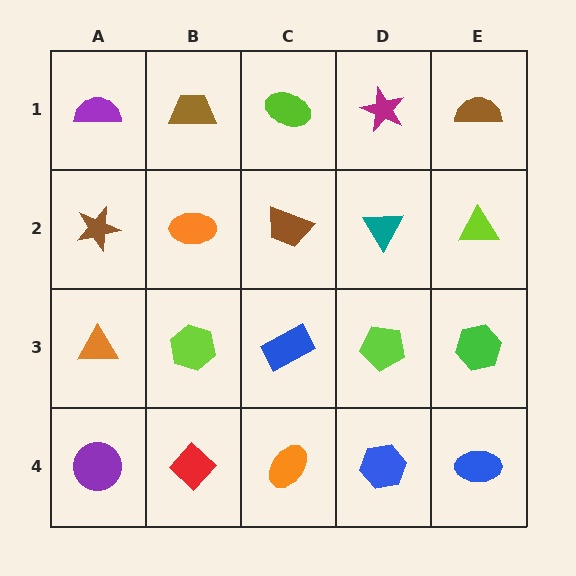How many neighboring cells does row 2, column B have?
4.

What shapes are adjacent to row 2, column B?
A brown trapezoid (row 1, column B), a lime hexagon (row 3, column B), a brown star (row 2, column A), a brown trapezoid (row 2, column C).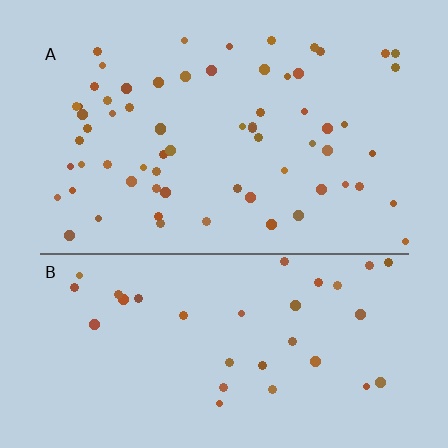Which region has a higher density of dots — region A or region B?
A (the top).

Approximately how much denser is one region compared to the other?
Approximately 2.0× — region A over region B.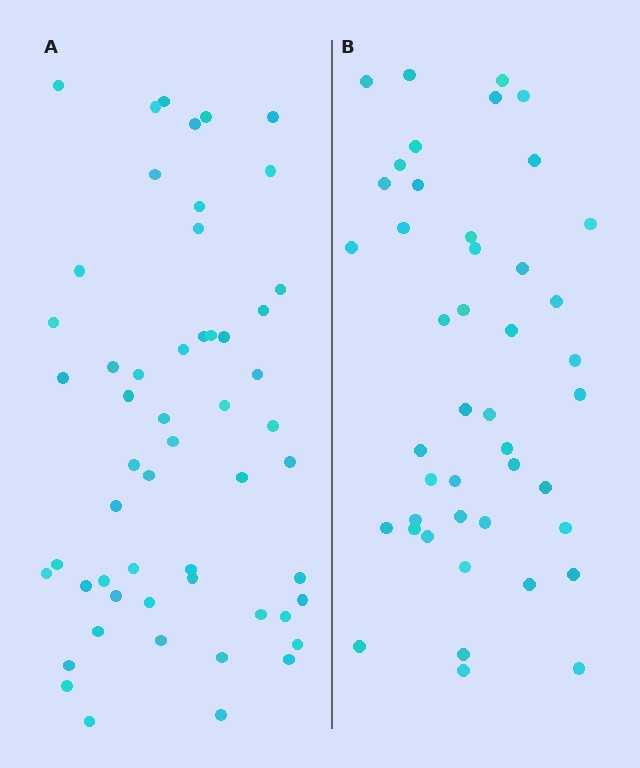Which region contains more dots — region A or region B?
Region A (the left region) has more dots.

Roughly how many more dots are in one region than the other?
Region A has roughly 10 or so more dots than region B.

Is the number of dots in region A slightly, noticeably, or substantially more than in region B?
Region A has only slightly more — the two regions are fairly close. The ratio is roughly 1.2 to 1.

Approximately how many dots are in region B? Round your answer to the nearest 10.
About 40 dots. (The exact count is 44, which rounds to 40.)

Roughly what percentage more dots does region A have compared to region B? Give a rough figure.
About 25% more.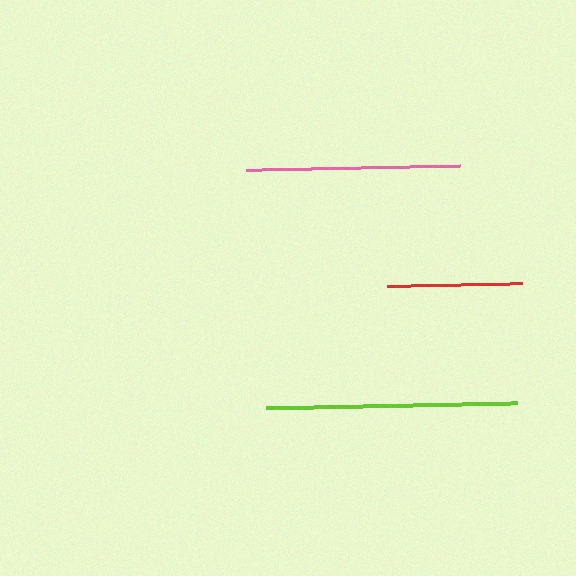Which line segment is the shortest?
The red line is the shortest at approximately 136 pixels.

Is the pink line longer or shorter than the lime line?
The lime line is longer than the pink line.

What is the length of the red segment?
The red segment is approximately 136 pixels long.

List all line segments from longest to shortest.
From longest to shortest: lime, pink, red.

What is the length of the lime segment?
The lime segment is approximately 250 pixels long.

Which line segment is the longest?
The lime line is the longest at approximately 250 pixels.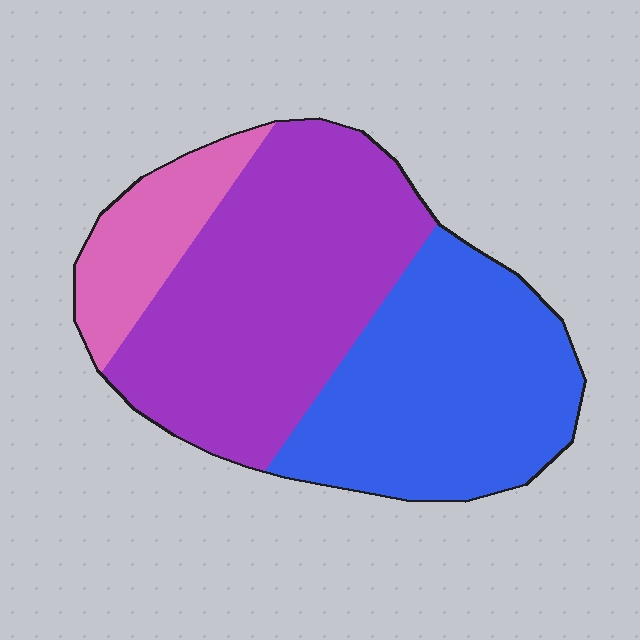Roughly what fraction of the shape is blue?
Blue takes up about two fifths (2/5) of the shape.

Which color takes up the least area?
Pink, at roughly 15%.